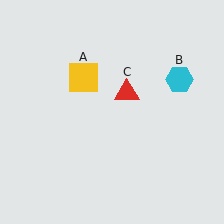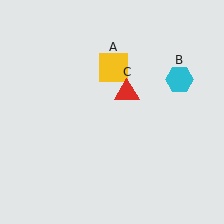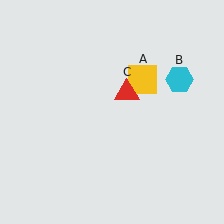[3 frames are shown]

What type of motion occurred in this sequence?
The yellow square (object A) rotated clockwise around the center of the scene.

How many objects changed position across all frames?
1 object changed position: yellow square (object A).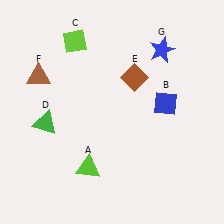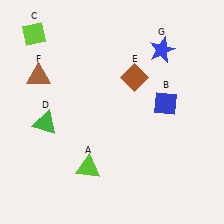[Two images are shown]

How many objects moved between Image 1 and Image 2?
1 object moved between the two images.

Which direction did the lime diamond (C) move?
The lime diamond (C) moved left.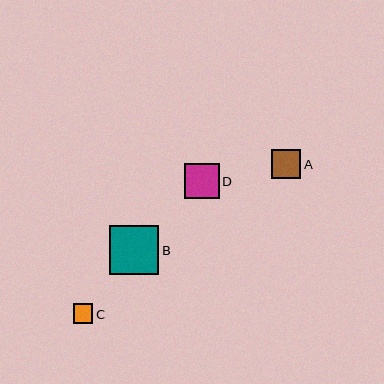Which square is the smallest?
Square C is the smallest with a size of approximately 19 pixels.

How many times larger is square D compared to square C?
Square D is approximately 1.8 times the size of square C.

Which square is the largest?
Square B is the largest with a size of approximately 49 pixels.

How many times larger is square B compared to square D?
Square B is approximately 1.4 times the size of square D.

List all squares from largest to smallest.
From largest to smallest: B, D, A, C.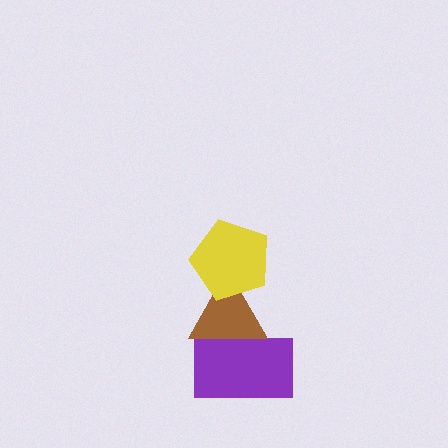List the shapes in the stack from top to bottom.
From top to bottom: the yellow pentagon, the brown triangle, the purple rectangle.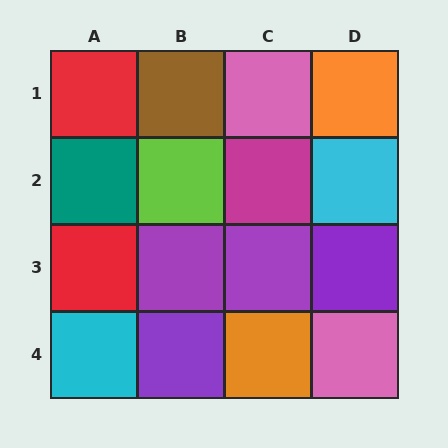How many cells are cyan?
2 cells are cyan.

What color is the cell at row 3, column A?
Red.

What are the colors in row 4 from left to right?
Cyan, purple, orange, pink.